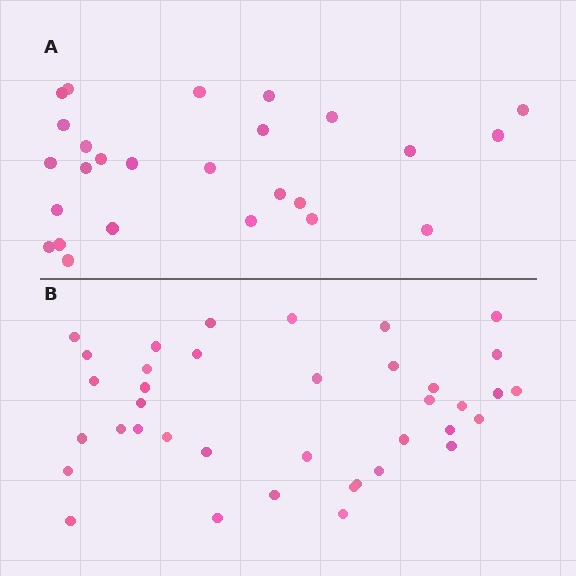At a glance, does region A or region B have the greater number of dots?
Region B (the bottom region) has more dots.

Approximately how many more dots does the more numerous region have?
Region B has roughly 12 or so more dots than region A.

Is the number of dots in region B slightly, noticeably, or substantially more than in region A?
Region B has substantially more. The ratio is roughly 1.5 to 1.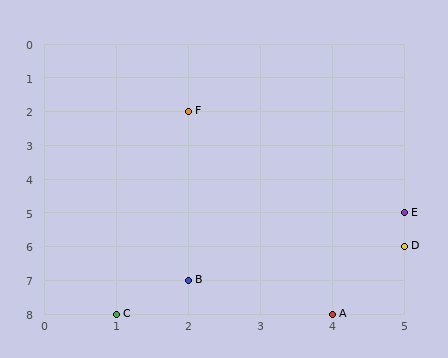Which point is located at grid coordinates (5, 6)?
Point D is at (5, 6).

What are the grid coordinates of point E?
Point E is at grid coordinates (5, 5).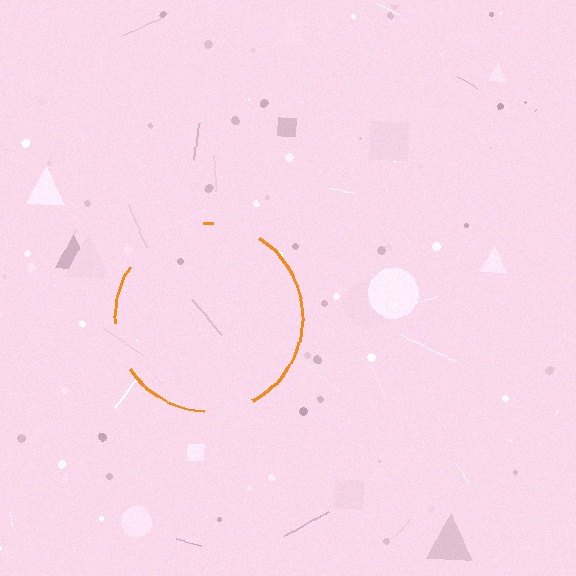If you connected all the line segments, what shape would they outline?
They would outline a circle.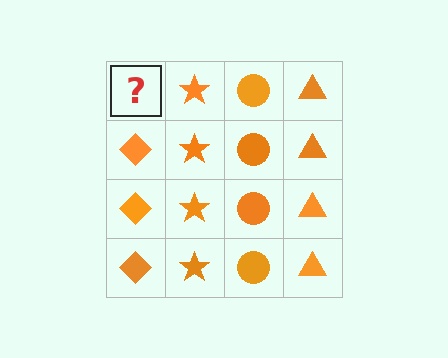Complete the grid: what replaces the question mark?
The question mark should be replaced with an orange diamond.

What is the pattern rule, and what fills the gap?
The rule is that each column has a consistent shape. The gap should be filled with an orange diamond.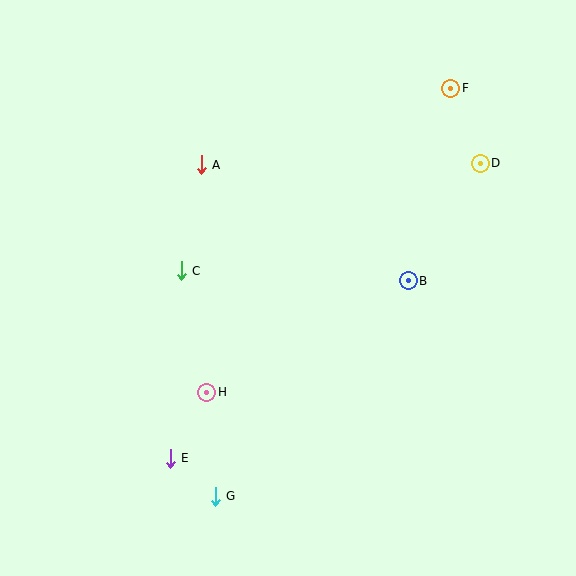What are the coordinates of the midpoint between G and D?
The midpoint between G and D is at (348, 330).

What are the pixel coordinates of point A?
Point A is at (201, 165).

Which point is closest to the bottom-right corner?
Point B is closest to the bottom-right corner.